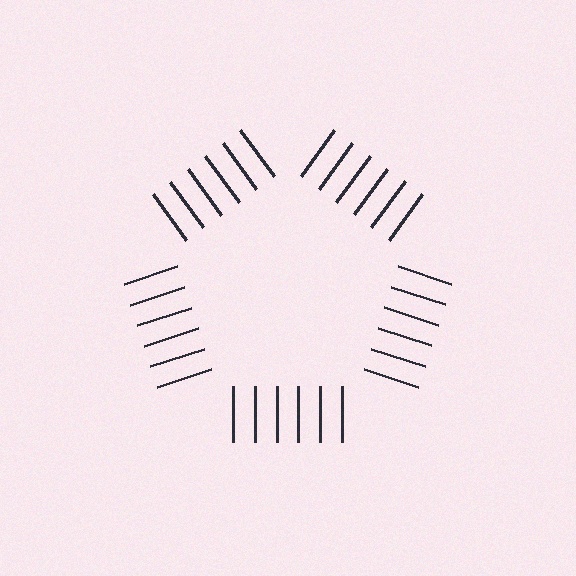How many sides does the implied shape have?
5 sides — the line-ends trace a pentagon.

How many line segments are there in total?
30 — 6 along each of the 5 edges.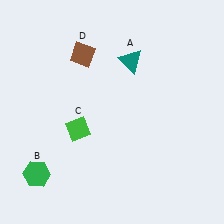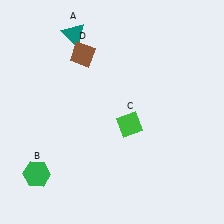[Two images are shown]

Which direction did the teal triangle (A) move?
The teal triangle (A) moved left.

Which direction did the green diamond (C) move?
The green diamond (C) moved right.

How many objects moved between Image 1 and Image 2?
2 objects moved between the two images.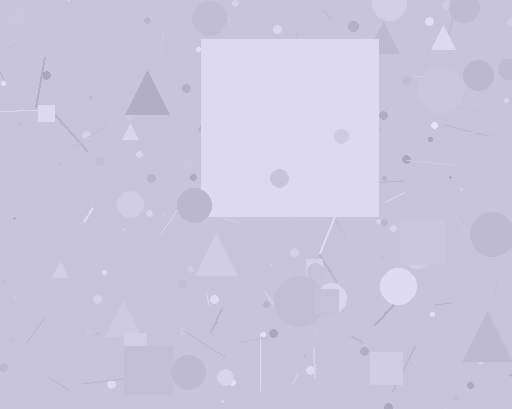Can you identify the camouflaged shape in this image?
The camouflaged shape is a square.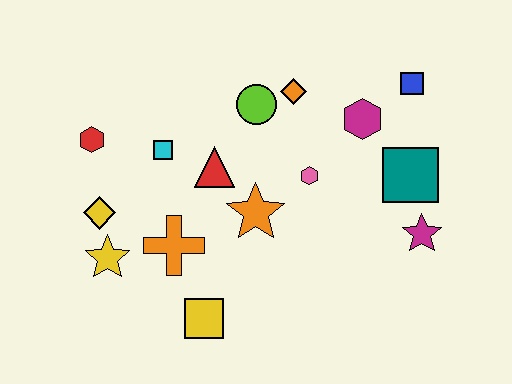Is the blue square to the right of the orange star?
Yes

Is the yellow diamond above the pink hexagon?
No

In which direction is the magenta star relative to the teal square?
The magenta star is below the teal square.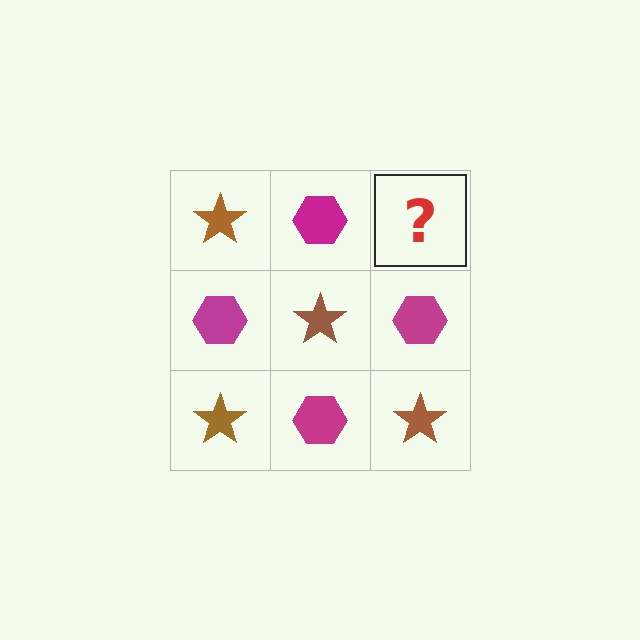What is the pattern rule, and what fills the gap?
The rule is that it alternates brown star and magenta hexagon in a checkerboard pattern. The gap should be filled with a brown star.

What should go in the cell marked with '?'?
The missing cell should contain a brown star.